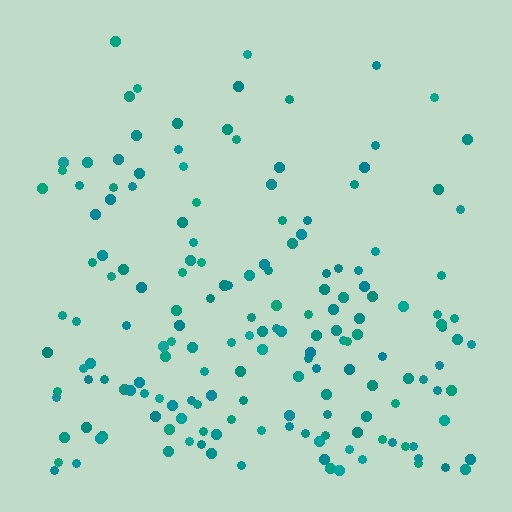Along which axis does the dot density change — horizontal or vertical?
Vertical.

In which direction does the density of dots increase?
From top to bottom, with the bottom side densest.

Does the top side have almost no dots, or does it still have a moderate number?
Still a moderate number, just noticeably fewer than the bottom.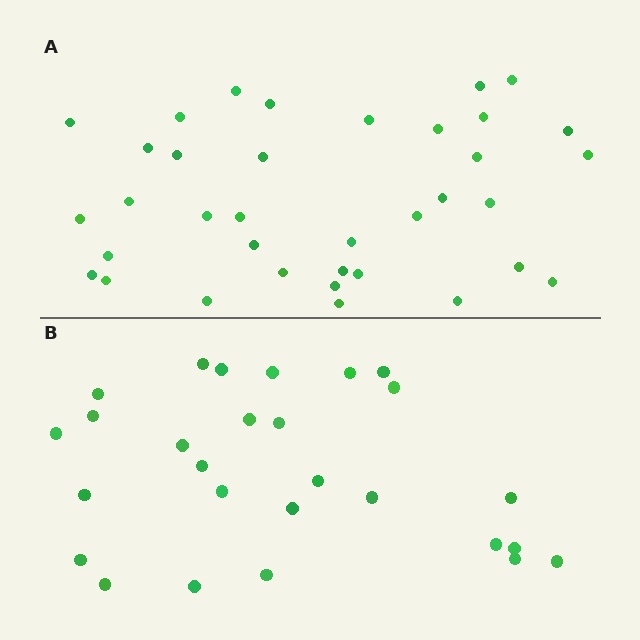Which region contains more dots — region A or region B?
Region A (the top region) has more dots.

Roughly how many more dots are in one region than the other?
Region A has roughly 8 or so more dots than region B.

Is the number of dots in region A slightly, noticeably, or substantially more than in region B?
Region A has noticeably more, but not dramatically so. The ratio is roughly 1.3 to 1.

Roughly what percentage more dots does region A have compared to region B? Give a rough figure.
About 35% more.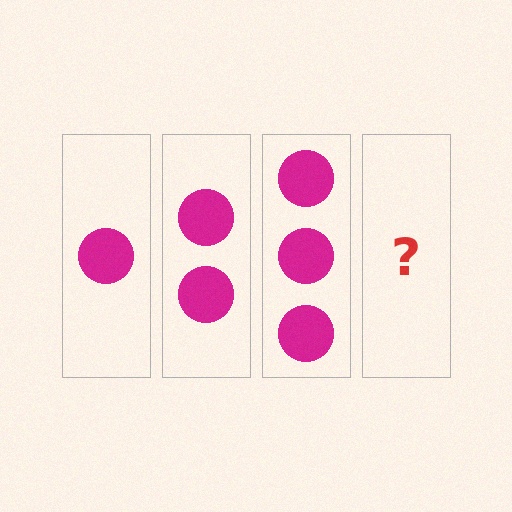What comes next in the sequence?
The next element should be 4 circles.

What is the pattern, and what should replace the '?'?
The pattern is that each step adds one more circle. The '?' should be 4 circles.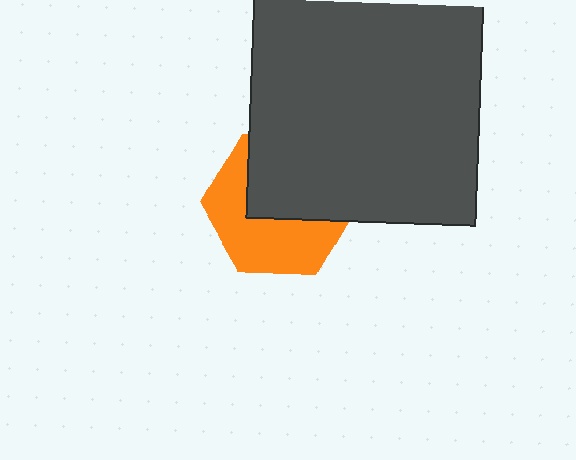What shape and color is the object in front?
The object in front is a dark gray square.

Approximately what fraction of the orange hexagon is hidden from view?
Roughly 49% of the orange hexagon is hidden behind the dark gray square.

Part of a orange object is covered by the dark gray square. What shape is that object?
It is a hexagon.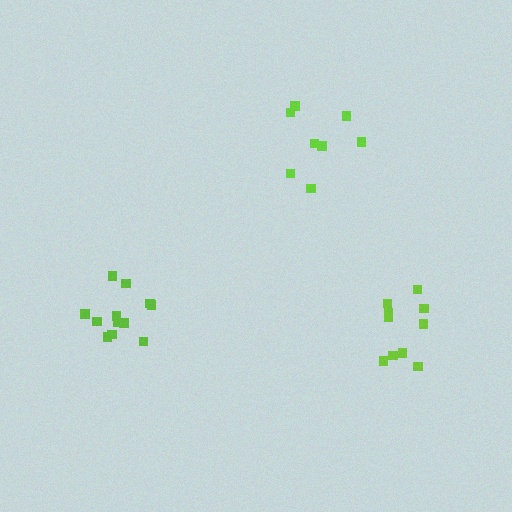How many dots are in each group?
Group 1: 12 dots, Group 2: 10 dots, Group 3: 8 dots (30 total).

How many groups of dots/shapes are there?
There are 3 groups.